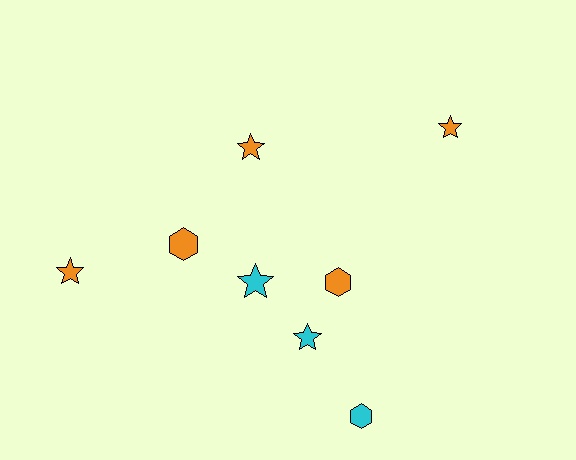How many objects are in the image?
There are 8 objects.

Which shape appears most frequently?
Star, with 5 objects.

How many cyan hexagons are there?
There is 1 cyan hexagon.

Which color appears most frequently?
Orange, with 5 objects.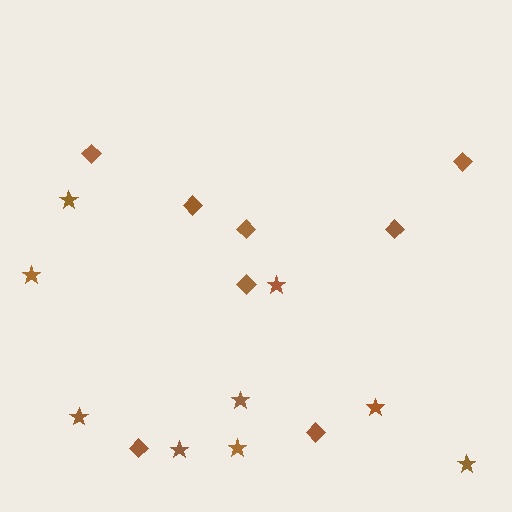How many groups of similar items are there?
There are 2 groups: one group of diamonds (8) and one group of stars (9).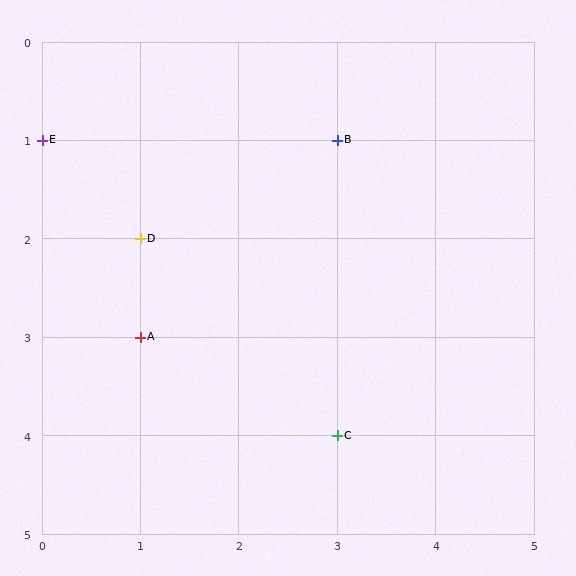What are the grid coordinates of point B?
Point B is at grid coordinates (3, 1).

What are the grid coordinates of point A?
Point A is at grid coordinates (1, 3).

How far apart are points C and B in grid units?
Points C and B are 3 rows apart.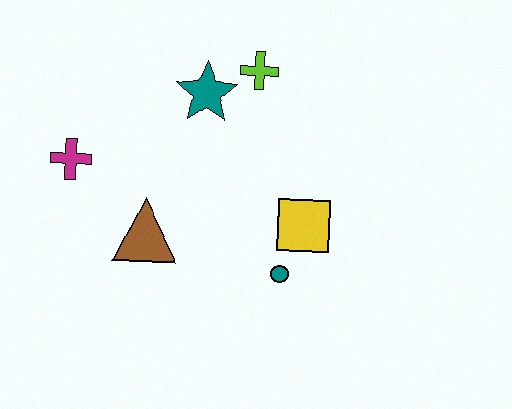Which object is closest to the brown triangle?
The magenta cross is closest to the brown triangle.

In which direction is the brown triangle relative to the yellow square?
The brown triangle is to the left of the yellow square.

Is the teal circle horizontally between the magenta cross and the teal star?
No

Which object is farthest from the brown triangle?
The lime cross is farthest from the brown triangle.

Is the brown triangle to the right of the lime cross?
No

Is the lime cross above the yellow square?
Yes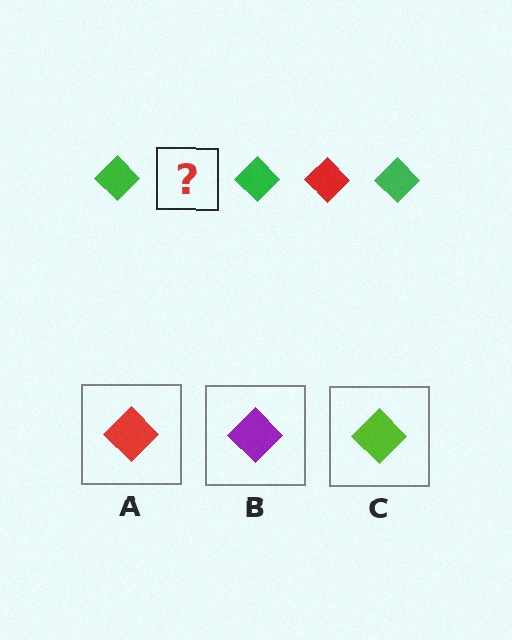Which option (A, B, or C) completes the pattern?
A.